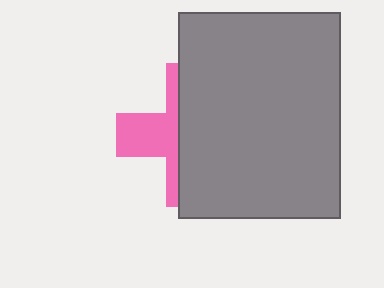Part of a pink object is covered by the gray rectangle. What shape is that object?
It is a cross.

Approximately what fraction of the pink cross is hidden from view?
Roughly 63% of the pink cross is hidden behind the gray rectangle.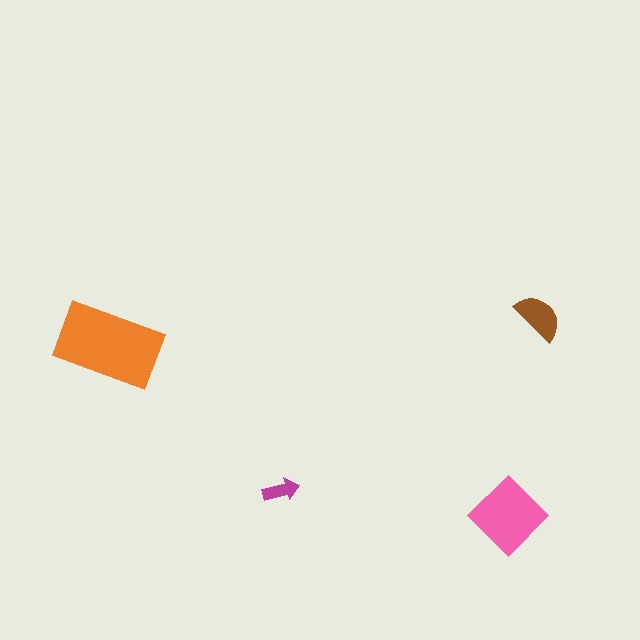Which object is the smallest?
The magenta arrow.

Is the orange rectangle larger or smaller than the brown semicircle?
Larger.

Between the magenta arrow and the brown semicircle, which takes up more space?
The brown semicircle.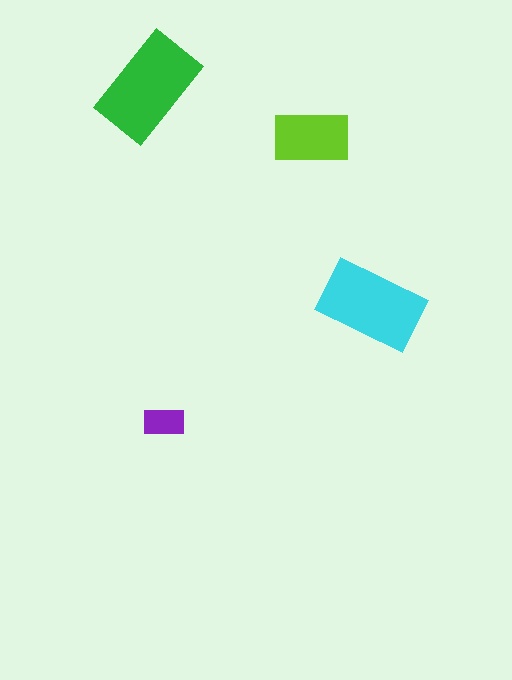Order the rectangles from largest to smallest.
the green one, the cyan one, the lime one, the purple one.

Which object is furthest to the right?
The cyan rectangle is rightmost.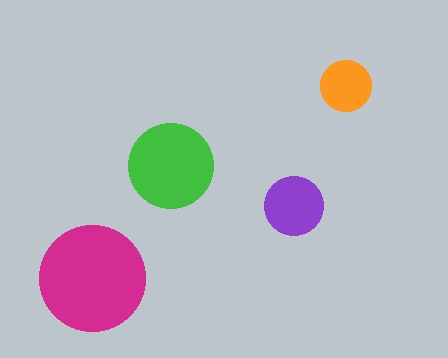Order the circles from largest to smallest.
the magenta one, the green one, the purple one, the orange one.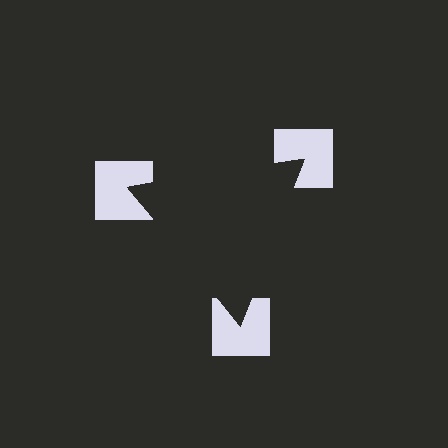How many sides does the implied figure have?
3 sides.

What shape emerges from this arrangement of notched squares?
An illusory triangle — its edges are inferred from the aligned wedge cuts in the notched squares, not physically drawn.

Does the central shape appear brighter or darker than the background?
It typically appears slightly darker than the background, even though no actual brightness change is drawn.